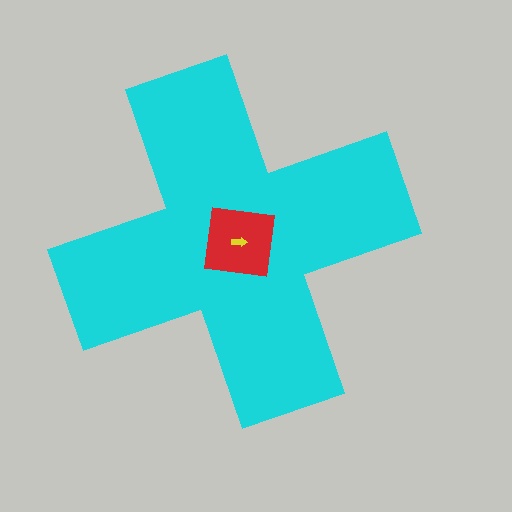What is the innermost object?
The yellow arrow.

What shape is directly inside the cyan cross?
The red square.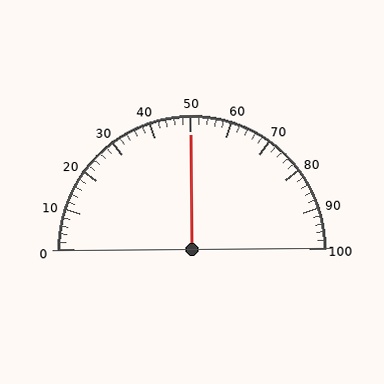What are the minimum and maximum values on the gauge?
The gauge ranges from 0 to 100.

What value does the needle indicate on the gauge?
The needle indicates approximately 50.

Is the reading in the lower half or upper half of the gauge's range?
The reading is in the upper half of the range (0 to 100).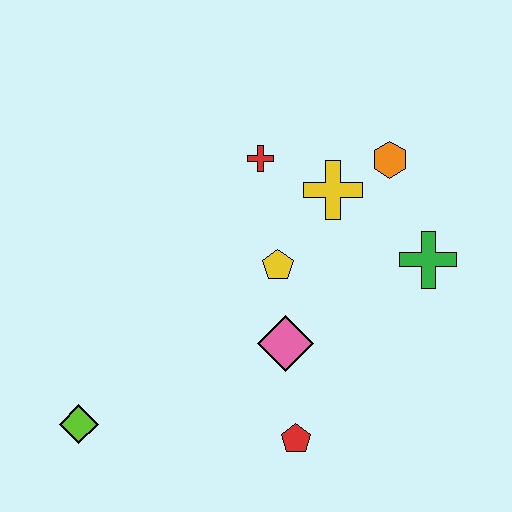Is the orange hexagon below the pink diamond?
No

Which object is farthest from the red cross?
The lime diamond is farthest from the red cross.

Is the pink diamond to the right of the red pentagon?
No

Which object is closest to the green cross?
The orange hexagon is closest to the green cross.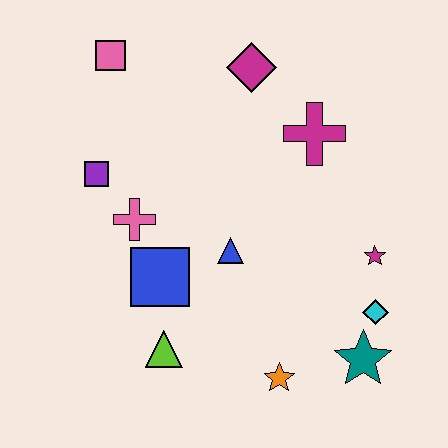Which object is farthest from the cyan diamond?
The pink square is farthest from the cyan diamond.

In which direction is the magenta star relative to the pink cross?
The magenta star is to the right of the pink cross.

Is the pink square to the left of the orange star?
Yes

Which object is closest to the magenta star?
The cyan diamond is closest to the magenta star.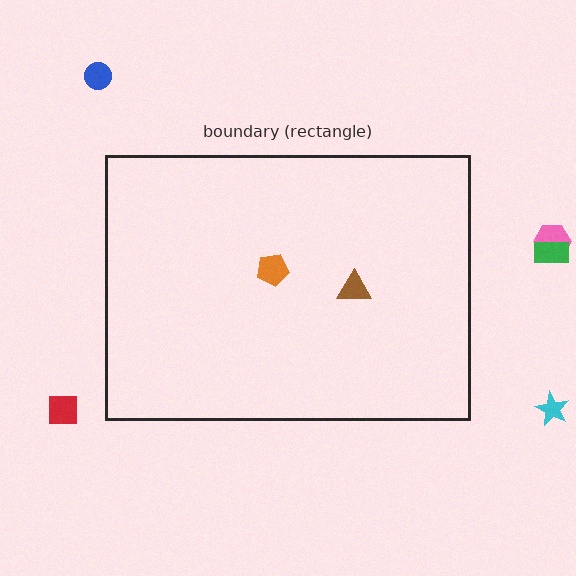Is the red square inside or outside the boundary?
Outside.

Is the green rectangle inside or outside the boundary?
Outside.